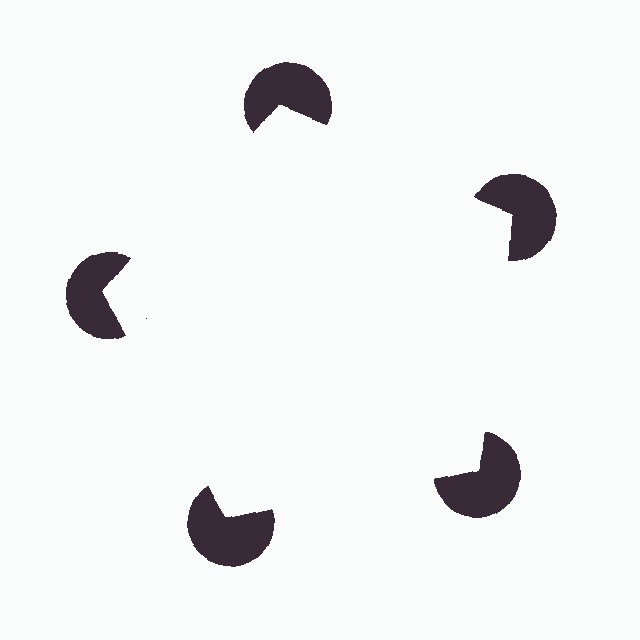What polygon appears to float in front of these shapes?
An illusory pentagon — its edges are inferred from the aligned wedge cuts in the pac-man discs, not physically drawn.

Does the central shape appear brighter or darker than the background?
It typically appears slightly brighter than the background, even though no actual brightness change is drawn.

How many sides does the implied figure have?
5 sides.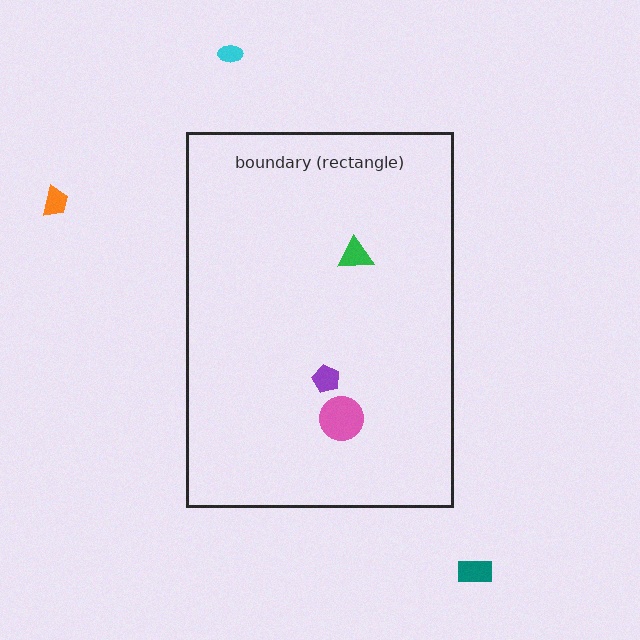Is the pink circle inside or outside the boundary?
Inside.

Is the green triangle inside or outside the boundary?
Inside.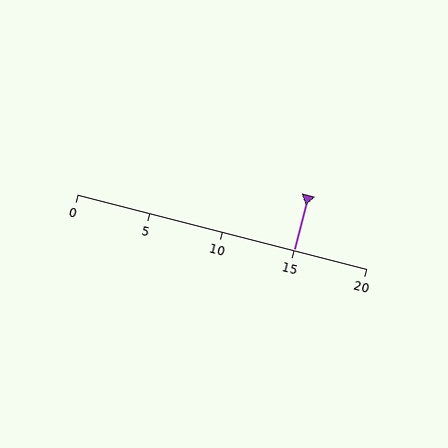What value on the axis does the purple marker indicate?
The marker indicates approximately 15.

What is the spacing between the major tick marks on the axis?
The major ticks are spaced 5 apart.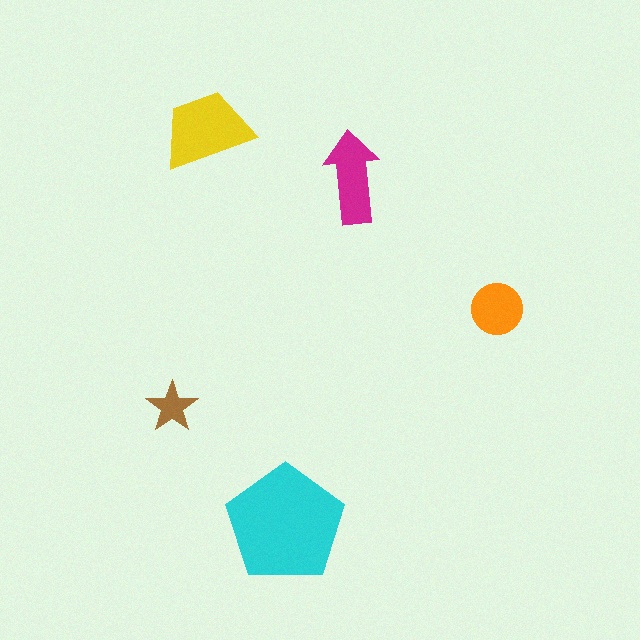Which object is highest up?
The yellow trapezoid is topmost.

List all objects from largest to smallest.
The cyan pentagon, the yellow trapezoid, the magenta arrow, the orange circle, the brown star.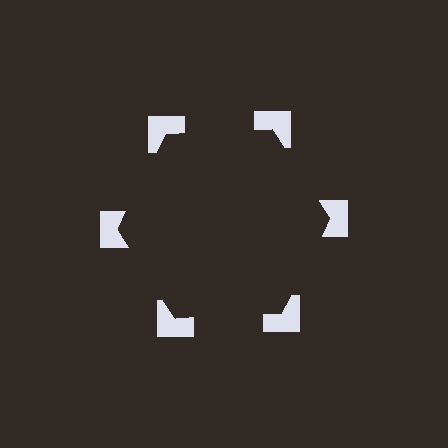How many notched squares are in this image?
There are 6 — one at each vertex of the illusory hexagon.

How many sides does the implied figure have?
6 sides.